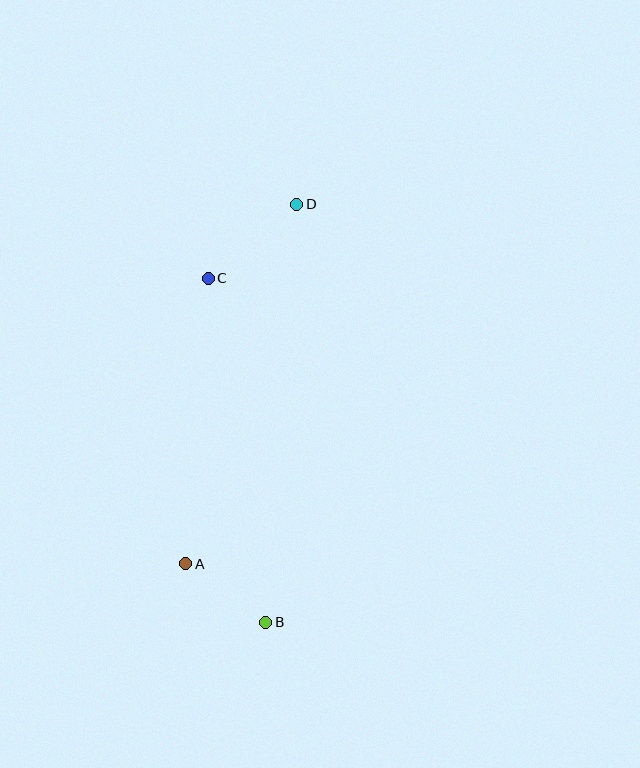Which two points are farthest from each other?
Points B and D are farthest from each other.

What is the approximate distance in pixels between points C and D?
The distance between C and D is approximately 116 pixels.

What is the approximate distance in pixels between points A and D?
The distance between A and D is approximately 376 pixels.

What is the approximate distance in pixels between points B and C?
The distance between B and C is approximately 349 pixels.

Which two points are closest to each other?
Points A and B are closest to each other.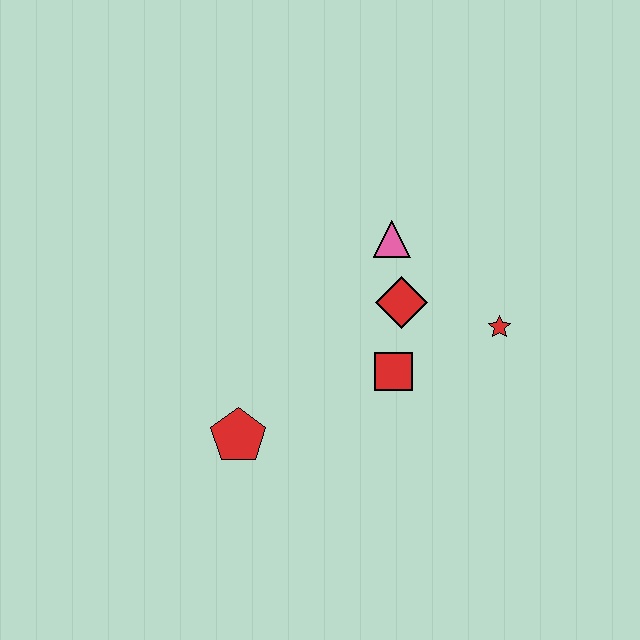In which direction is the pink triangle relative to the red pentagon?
The pink triangle is above the red pentagon.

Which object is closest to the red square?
The red diamond is closest to the red square.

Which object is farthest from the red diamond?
The red pentagon is farthest from the red diamond.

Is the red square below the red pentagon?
No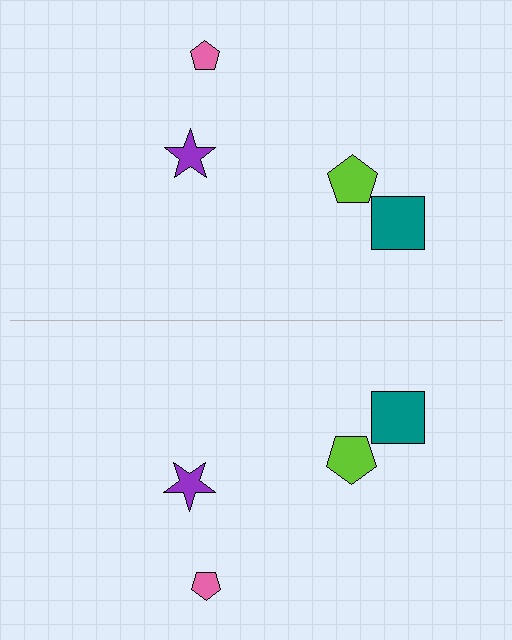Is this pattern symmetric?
Yes, this pattern has bilateral (reflection) symmetry.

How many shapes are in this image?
There are 8 shapes in this image.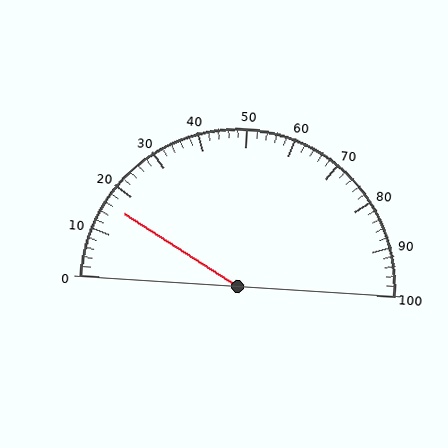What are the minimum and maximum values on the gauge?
The gauge ranges from 0 to 100.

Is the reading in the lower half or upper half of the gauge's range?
The reading is in the lower half of the range (0 to 100).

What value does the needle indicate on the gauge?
The needle indicates approximately 16.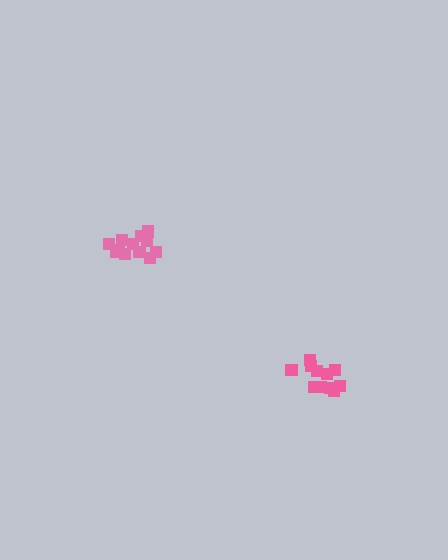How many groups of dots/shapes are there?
There are 2 groups.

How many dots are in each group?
Group 1: 11 dots, Group 2: 12 dots (23 total).